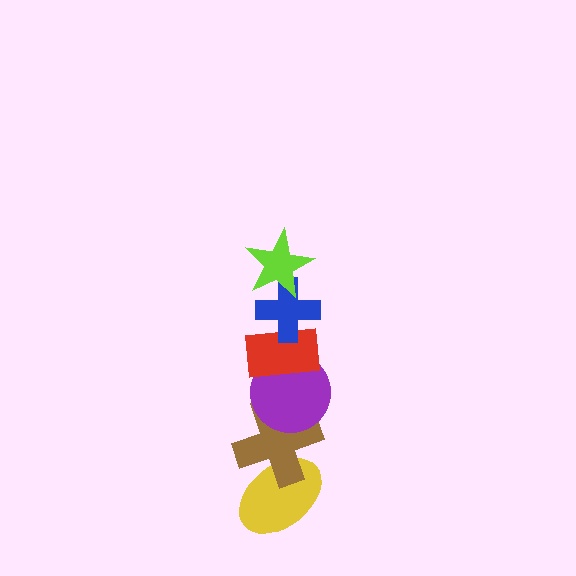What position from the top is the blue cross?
The blue cross is 2nd from the top.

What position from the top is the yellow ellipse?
The yellow ellipse is 6th from the top.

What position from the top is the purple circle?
The purple circle is 4th from the top.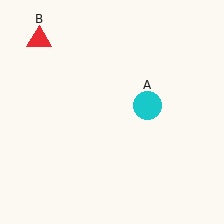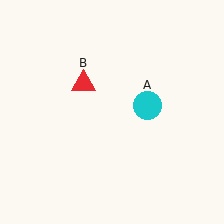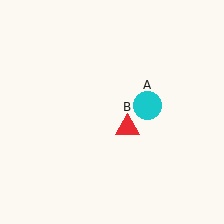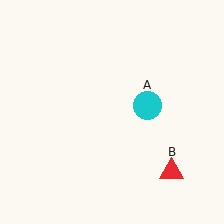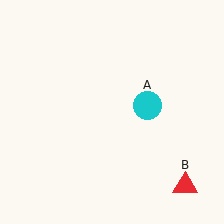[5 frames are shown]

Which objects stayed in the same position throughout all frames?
Cyan circle (object A) remained stationary.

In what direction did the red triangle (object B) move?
The red triangle (object B) moved down and to the right.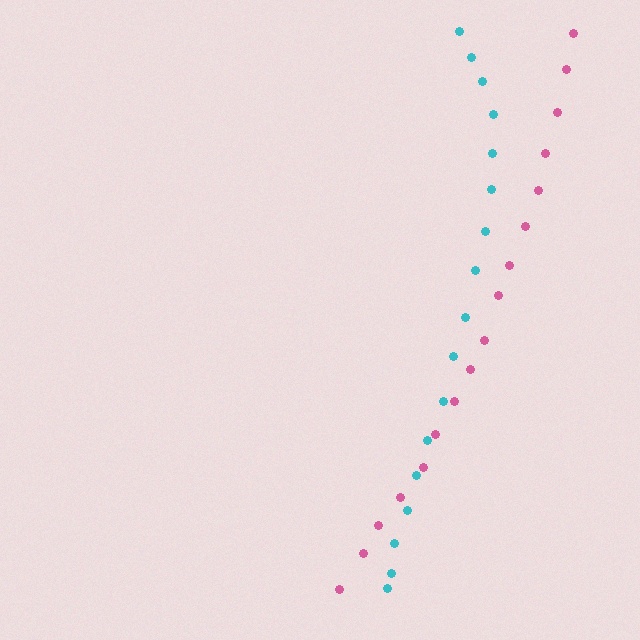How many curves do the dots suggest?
There are 2 distinct paths.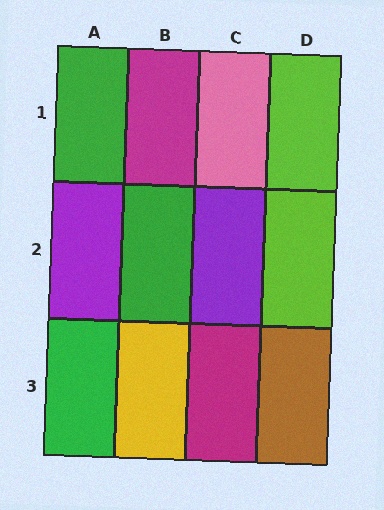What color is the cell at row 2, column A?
Purple.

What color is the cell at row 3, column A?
Green.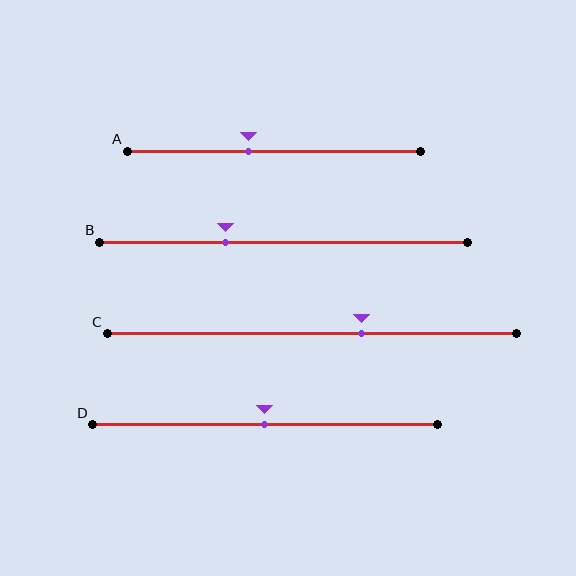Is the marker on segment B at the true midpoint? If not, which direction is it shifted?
No, the marker on segment B is shifted to the left by about 16% of the segment length.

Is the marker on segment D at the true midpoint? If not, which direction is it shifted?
Yes, the marker on segment D is at the true midpoint.